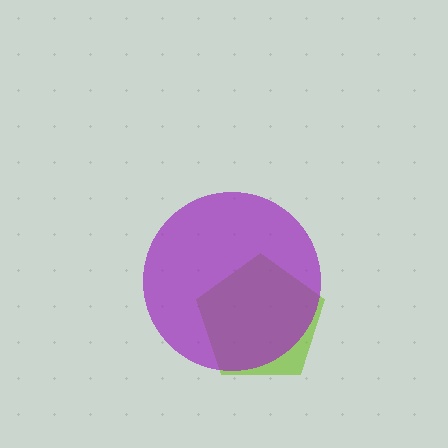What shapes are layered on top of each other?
The layered shapes are: a lime pentagon, a purple circle.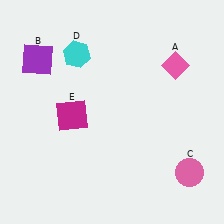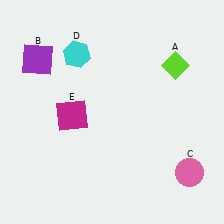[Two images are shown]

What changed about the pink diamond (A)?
In Image 1, A is pink. In Image 2, it changed to lime.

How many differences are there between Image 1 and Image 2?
There is 1 difference between the two images.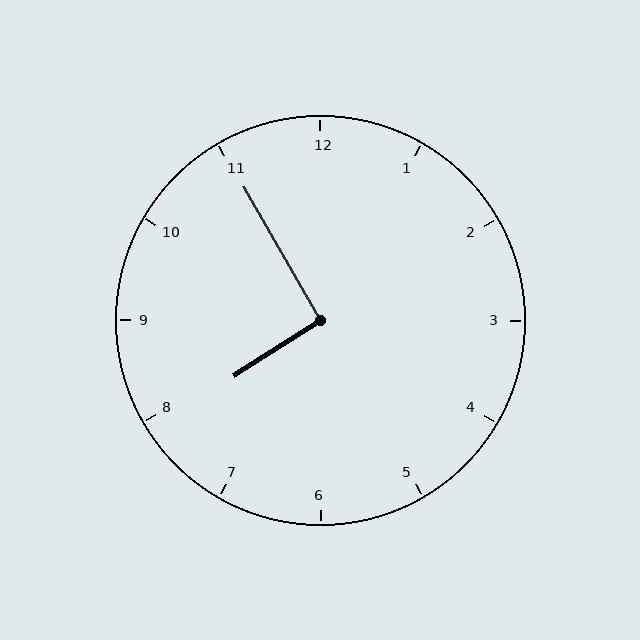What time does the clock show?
7:55.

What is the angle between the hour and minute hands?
Approximately 92 degrees.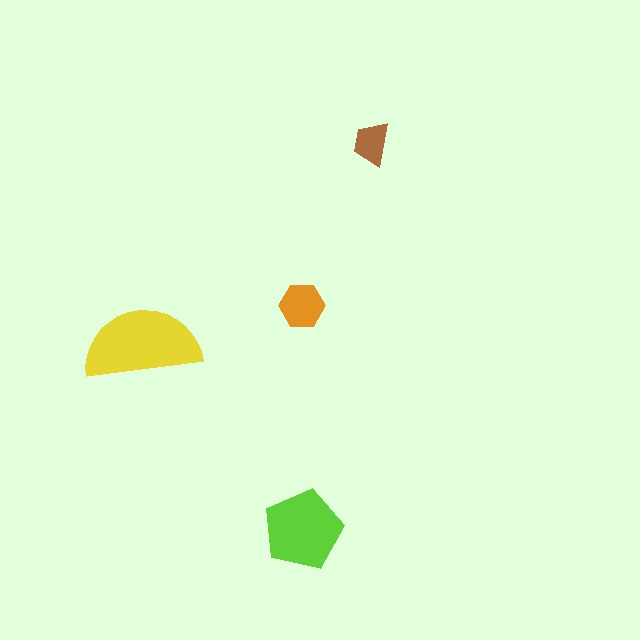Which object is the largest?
The yellow semicircle.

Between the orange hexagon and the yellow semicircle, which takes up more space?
The yellow semicircle.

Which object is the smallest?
The brown trapezoid.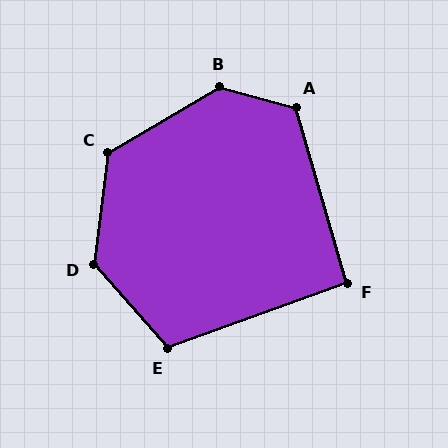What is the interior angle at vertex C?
Approximately 127 degrees (obtuse).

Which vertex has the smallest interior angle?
F, at approximately 94 degrees.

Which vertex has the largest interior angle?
B, at approximately 135 degrees.